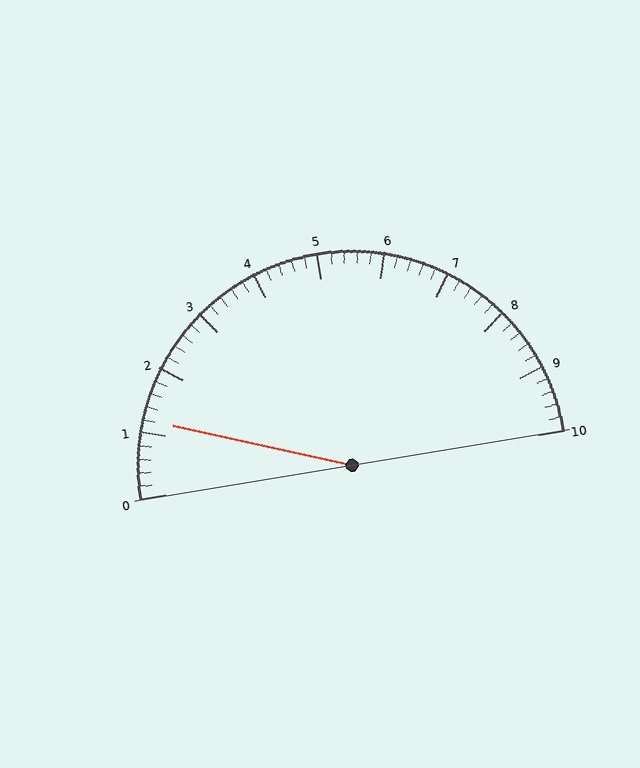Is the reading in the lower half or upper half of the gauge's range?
The reading is in the lower half of the range (0 to 10).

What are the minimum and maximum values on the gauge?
The gauge ranges from 0 to 10.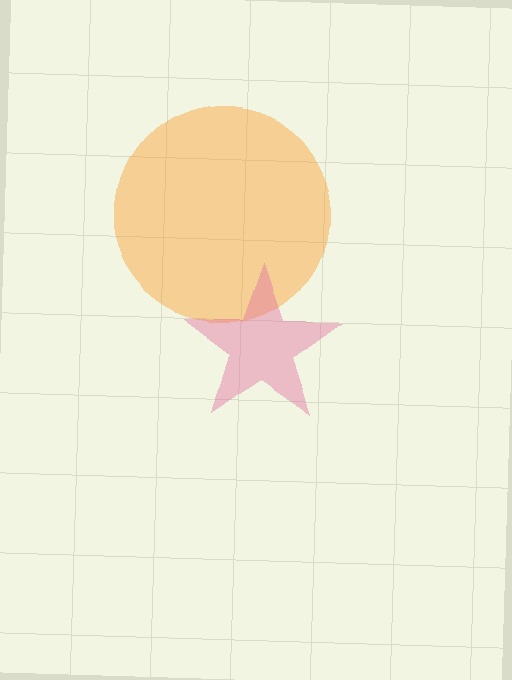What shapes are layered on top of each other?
The layered shapes are: an orange circle, a pink star.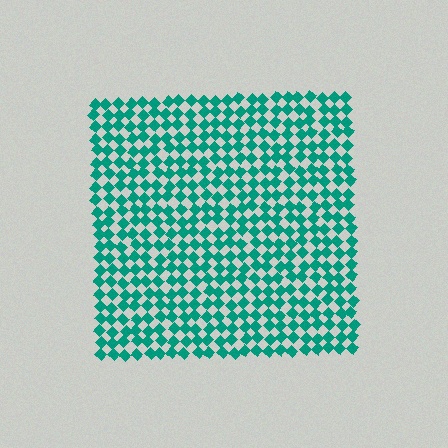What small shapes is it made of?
It is made of small diamonds.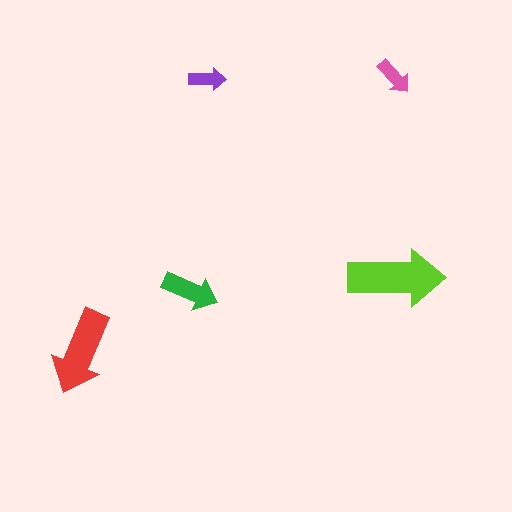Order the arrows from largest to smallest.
the lime one, the red one, the green one, the pink one, the purple one.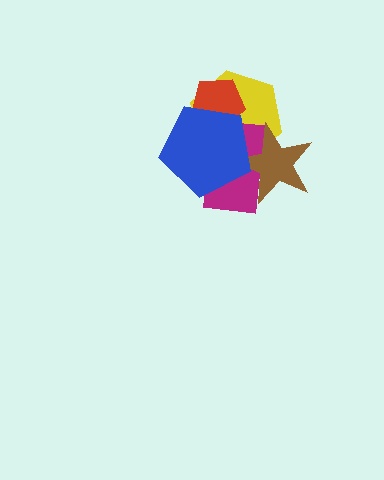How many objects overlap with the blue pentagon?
4 objects overlap with the blue pentagon.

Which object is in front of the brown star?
The blue pentagon is in front of the brown star.